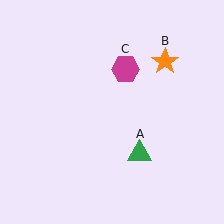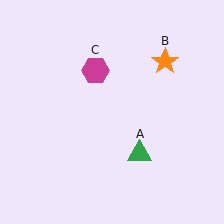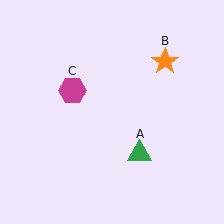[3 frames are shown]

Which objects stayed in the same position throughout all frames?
Green triangle (object A) and orange star (object B) remained stationary.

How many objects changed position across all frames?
1 object changed position: magenta hexagon (object C).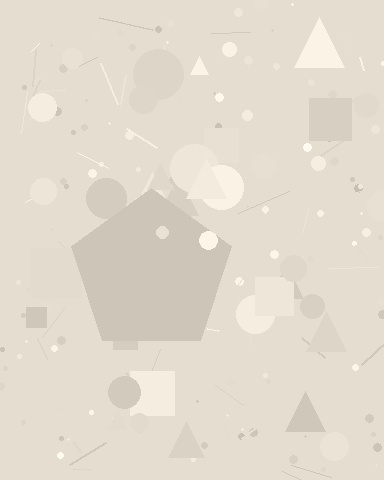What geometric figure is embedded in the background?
A pentagon is embedded in the background.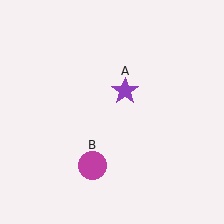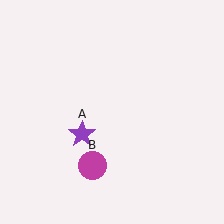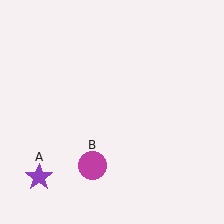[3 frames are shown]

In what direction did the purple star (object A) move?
The purple star (object A) moved down and to the left.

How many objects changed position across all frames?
1 object changed position: purple star (object A).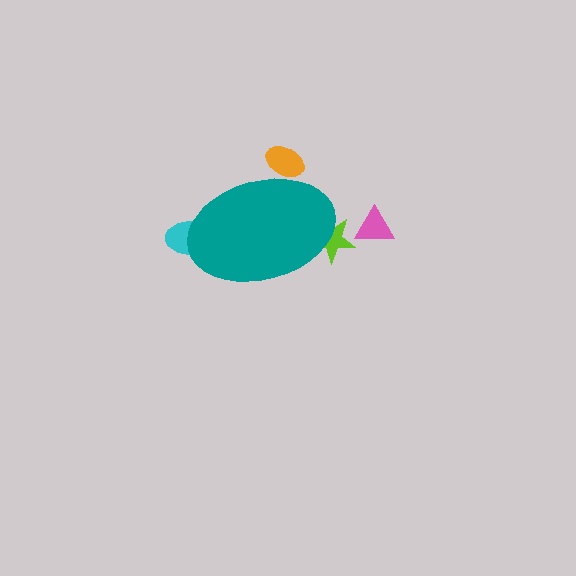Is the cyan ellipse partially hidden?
Yes, the cyan ellipse is partially hidden behind the teal ellipse.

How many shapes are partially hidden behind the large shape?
3 shapes are partially hidden.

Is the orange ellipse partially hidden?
Yes, the orange ellipse is partially hidden behind the teal ellipse.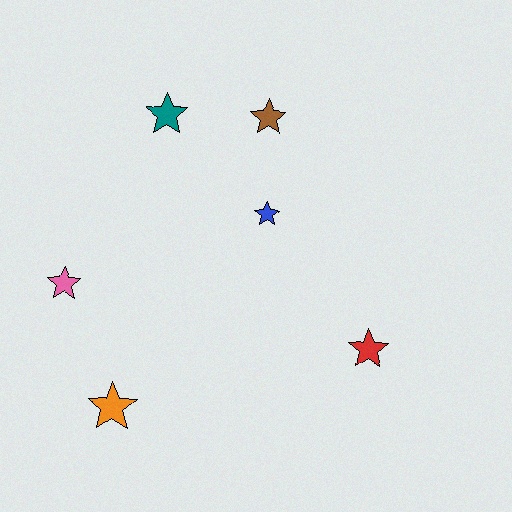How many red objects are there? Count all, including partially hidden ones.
There is 1 red object.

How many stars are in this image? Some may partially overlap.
There are 6 stars.